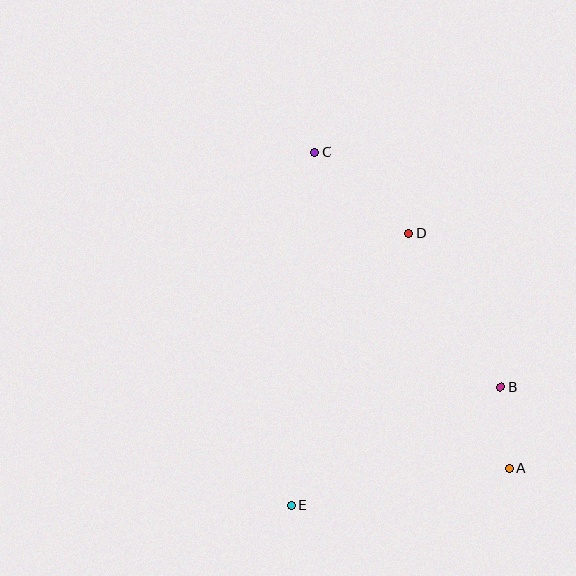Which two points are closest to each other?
Points A and B are closest to each other.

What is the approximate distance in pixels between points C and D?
The distance between C and D is approximately 125 pixels.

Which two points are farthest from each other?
Points A and C are farthest from each other.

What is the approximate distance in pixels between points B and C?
The distance between B and C is approximately 300 pixels.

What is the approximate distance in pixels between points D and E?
The distance between D and E is approximately 296 pixels.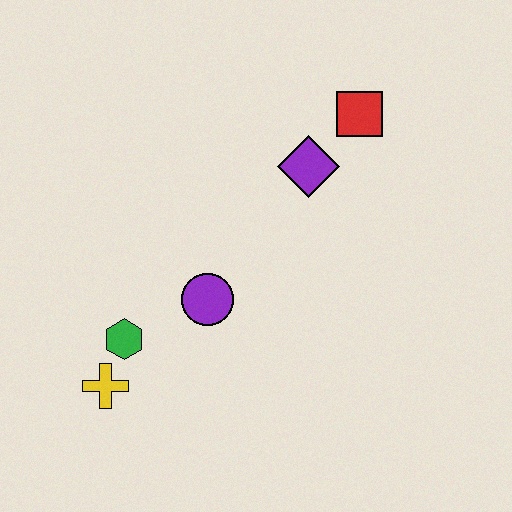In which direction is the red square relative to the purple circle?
The red square is above the purple circle.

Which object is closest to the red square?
The purple diamond is closest to the red square.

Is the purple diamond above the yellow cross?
Yes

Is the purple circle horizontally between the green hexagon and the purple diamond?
Yes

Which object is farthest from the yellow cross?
The red square is farthest from the yellow cross.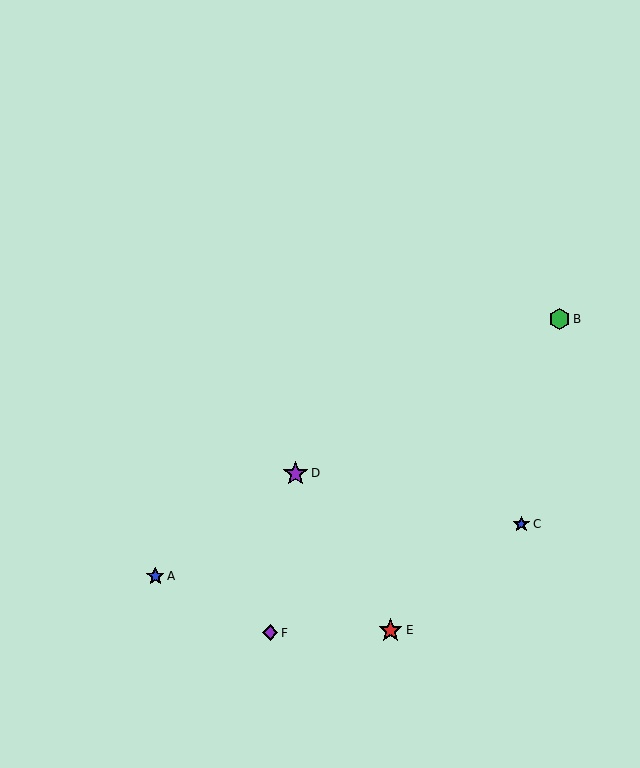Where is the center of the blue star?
The center of the blue star is at (155, 576).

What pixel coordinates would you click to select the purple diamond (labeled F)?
Click at (270, 633) to select the purple diamond F.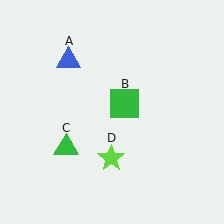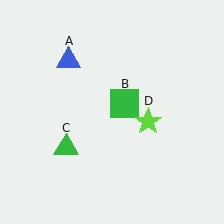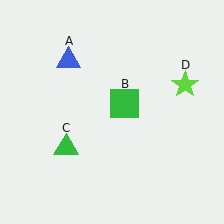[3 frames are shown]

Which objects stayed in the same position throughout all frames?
Blue triangle (object A) and green square (object B) and green triangle (object C) remained stationary.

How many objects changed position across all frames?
1 object changed position: lime star (object D).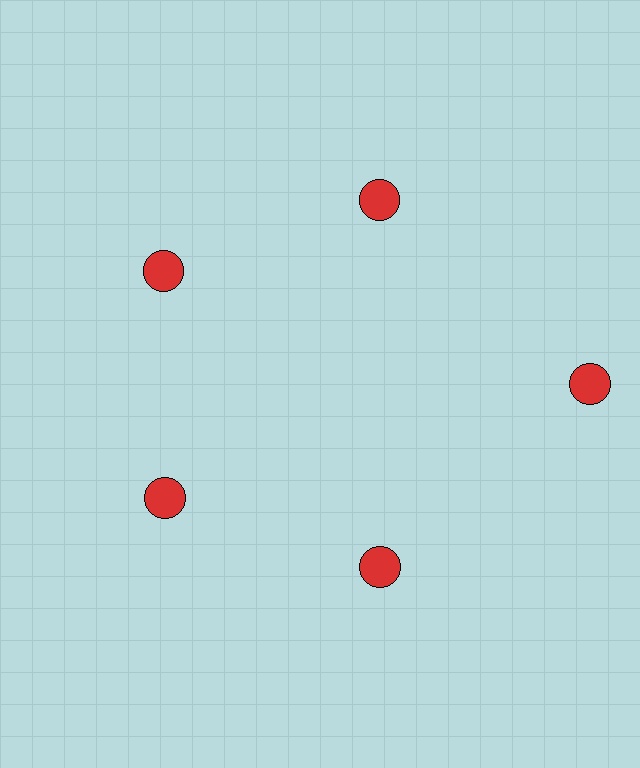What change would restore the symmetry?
The symmetry would be restored by moving it inward, back onto the ring so that all 5 circles sit at equal angles and equal distance from the center.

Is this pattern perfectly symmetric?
No. The 5 red circles are arranged in a ring, but one element near the 3 o'clock position is pushed outward from the center, breaking the 5-fold rotational symmetry.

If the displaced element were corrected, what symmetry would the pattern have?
It would have 5-fold rotational symmetry — the pattern would map onto itself every 72 degrees.